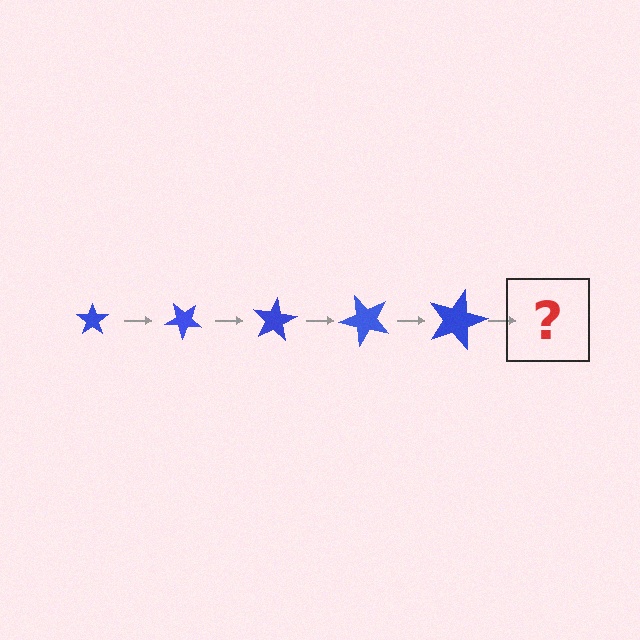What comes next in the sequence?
The next element should be a star, larger than the previous one and rotated 200 degrees from the start.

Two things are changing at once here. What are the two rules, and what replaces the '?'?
The two rules are that the star grows larger each step and it rotates 40 degrees each step. The '?' should be a star, larger than the previous one and rotated 200 degrees from the start.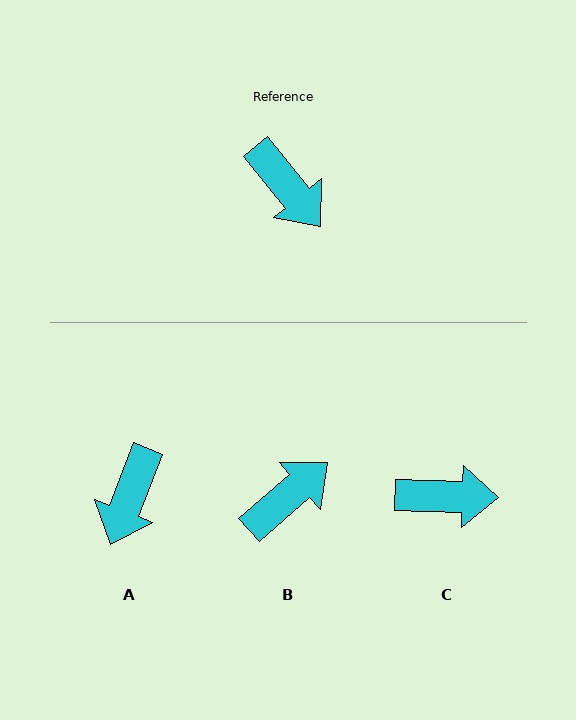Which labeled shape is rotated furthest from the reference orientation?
B, about 92 degrees away.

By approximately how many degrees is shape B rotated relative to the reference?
Approximately 92 degrees counter-clockwise.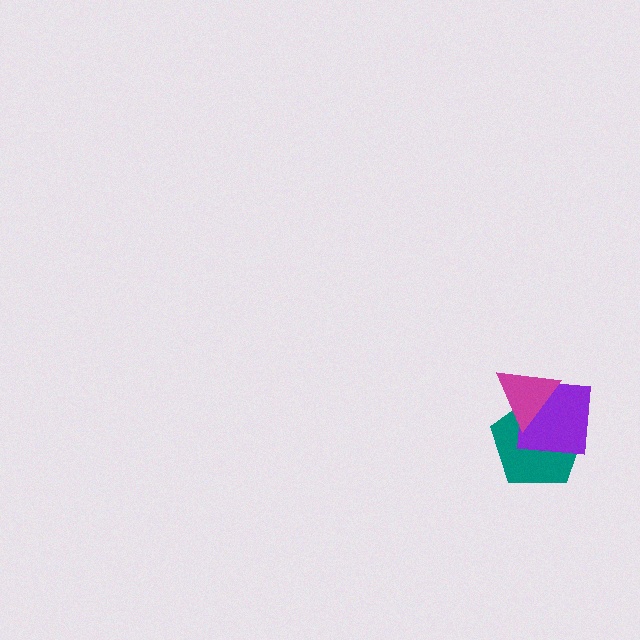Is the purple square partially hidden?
Yes, it is partially covered by another shape.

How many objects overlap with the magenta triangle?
2 objects overlap with the magenta triangle.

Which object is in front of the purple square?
The magenta triangle is in front of the purple square.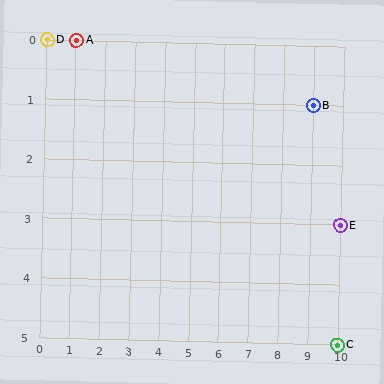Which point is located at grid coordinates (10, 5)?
Point C is at (10, 5).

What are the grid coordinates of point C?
Point C is at grid coordinates (10, 5).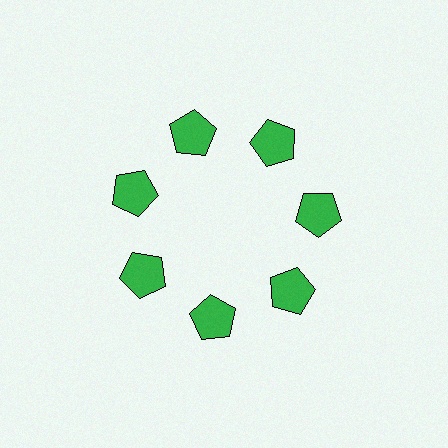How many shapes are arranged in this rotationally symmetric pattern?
There are 7 shapes, arranged in 7 groups of 1.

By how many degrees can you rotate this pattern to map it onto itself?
The pattern maps onto itself every 51 degrees of rotation.